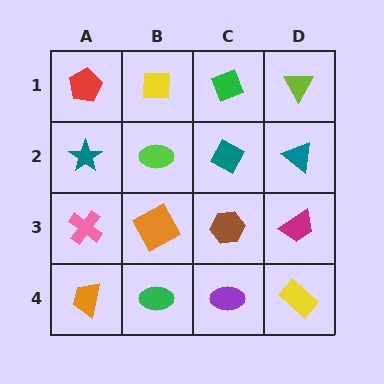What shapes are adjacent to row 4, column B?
An orange square (row 3, column B), an orange trapezoid (row 4, column A), a purple ellipse (row 4, column C).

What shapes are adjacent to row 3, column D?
A teal triangle (row 2, column D), a yellow rectangle (row 4, column D), a brown hexagon (row 3, column C).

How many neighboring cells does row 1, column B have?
3.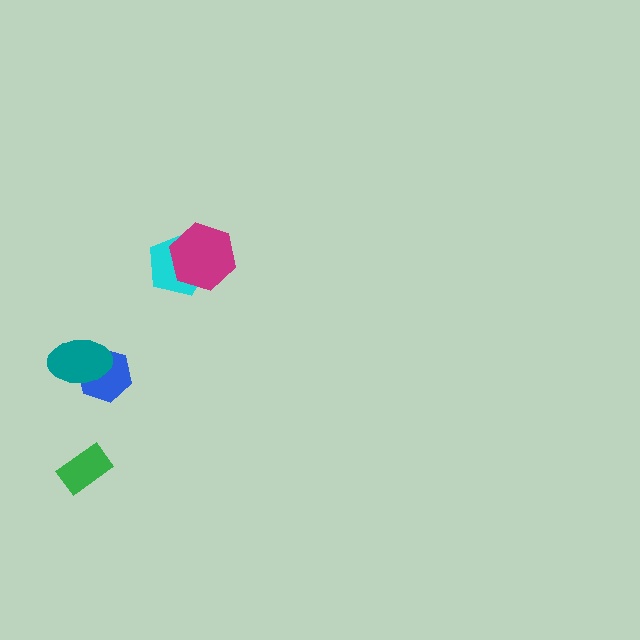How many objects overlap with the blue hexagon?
1 object overlaps with the blue hexagon.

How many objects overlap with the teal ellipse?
1 object overlaps with the teal ellipse.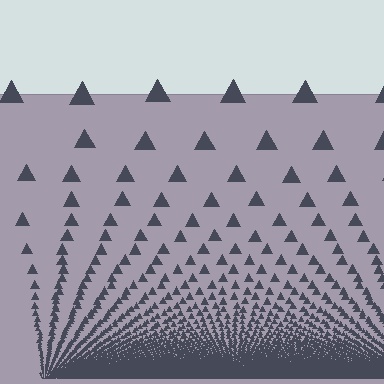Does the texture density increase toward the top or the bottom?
Density increases toward the bottom.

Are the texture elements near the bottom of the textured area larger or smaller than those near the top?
Smaller. The gradient is inverted — elements near the bottom are smaller and denser.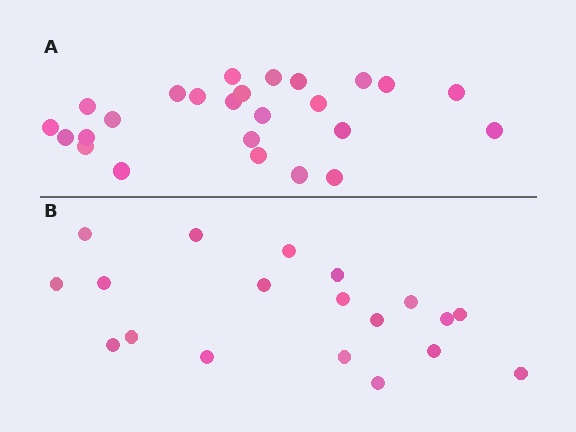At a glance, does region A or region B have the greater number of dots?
Region A (the top region) has more dots.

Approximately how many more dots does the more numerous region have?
Region A has about 6 more dots than region B.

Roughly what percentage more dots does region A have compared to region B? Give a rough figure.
About 30% more.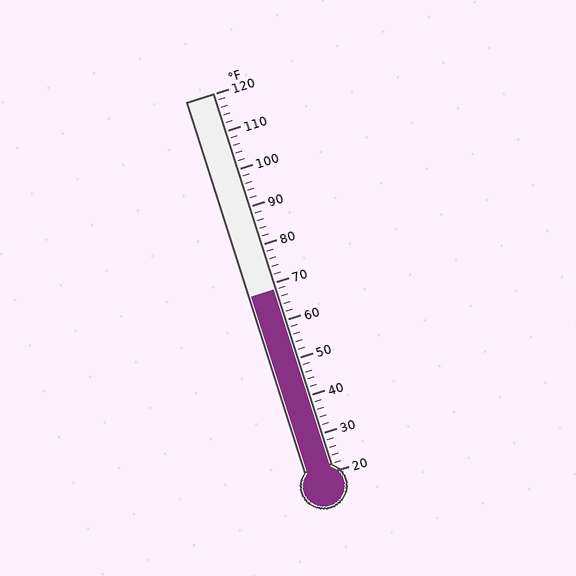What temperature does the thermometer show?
The thermometer shows approximately 68°F.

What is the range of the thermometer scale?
The thermometer scale ranges from 20°F to 120°F.